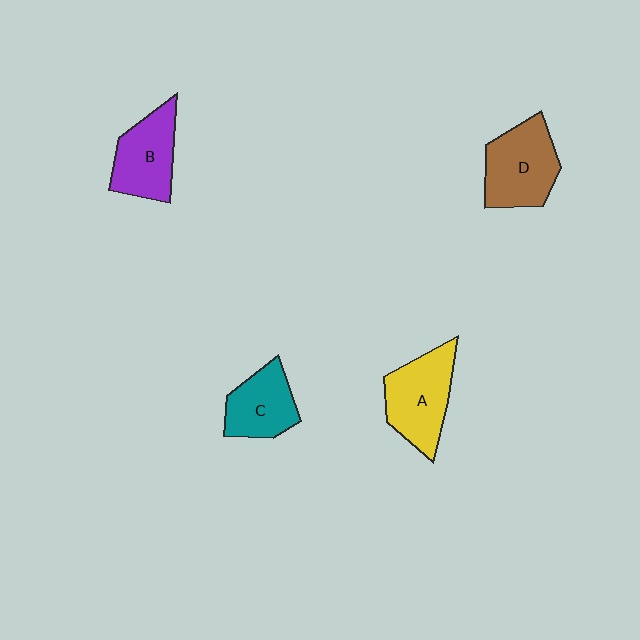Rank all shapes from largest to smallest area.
From largest to smallest: D (brown), A (yellow), B (purple), C (teal).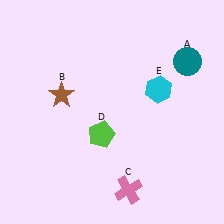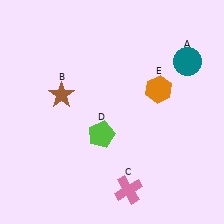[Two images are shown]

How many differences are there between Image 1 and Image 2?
There is 1 difference between the two images.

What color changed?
The hexagon (E) changed from cyan in Image 1 to orange in Image 2.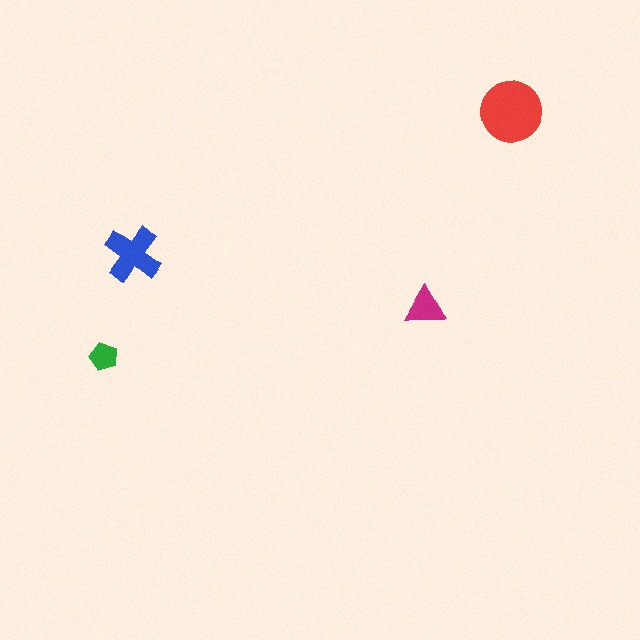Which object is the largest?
The red circle.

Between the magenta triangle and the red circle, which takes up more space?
The red circle.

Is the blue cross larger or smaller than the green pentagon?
Larger.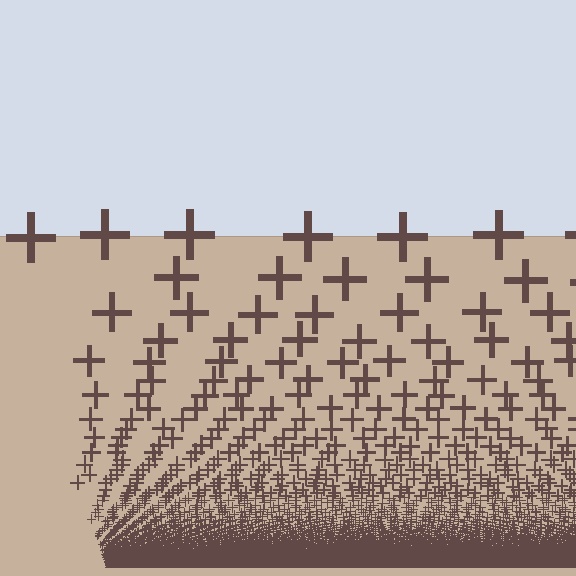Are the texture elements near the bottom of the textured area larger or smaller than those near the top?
Smaller. The gradient is inverted — elements near the bottom are smaller and denser.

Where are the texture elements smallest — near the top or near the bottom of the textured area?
Near the bottom.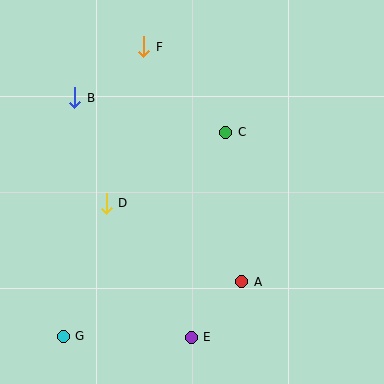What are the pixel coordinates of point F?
Point F is at (144, 47).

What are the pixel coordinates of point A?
Point A is at (242, 282).